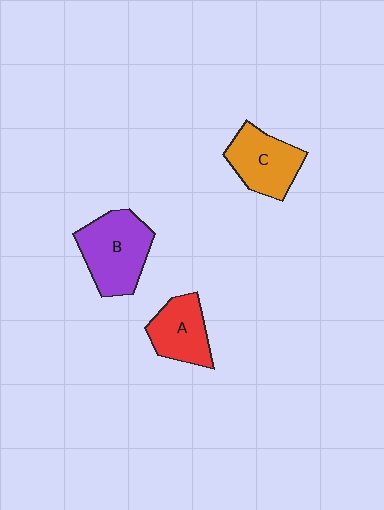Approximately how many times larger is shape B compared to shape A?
Approximately 1.4 times.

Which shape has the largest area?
Shape B (purple).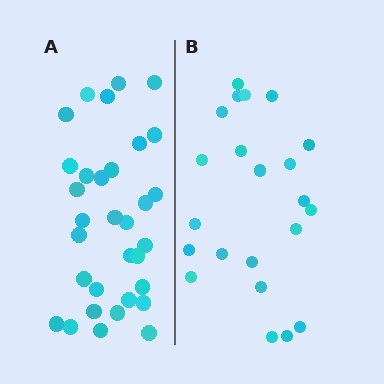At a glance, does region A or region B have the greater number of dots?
Region A (the left region) has more dots.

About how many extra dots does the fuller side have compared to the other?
Region A has roughly 10 or so more dots than region B.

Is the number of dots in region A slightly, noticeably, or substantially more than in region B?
Region A has substantially more. The ratio is roughly 1.5 to 1.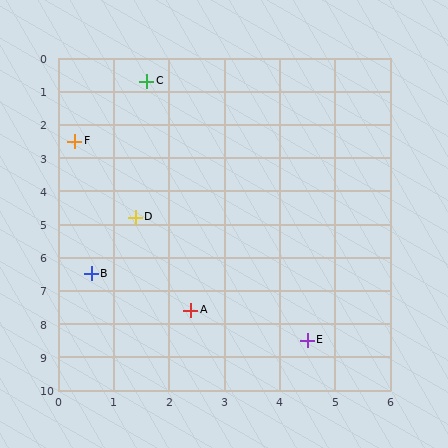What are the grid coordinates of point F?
Point F is at approximately (0.3, 2.5).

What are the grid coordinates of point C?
Point C is at approximately (1.6, 0.7).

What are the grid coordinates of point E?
Point E is at approximately (4.5, 8.5).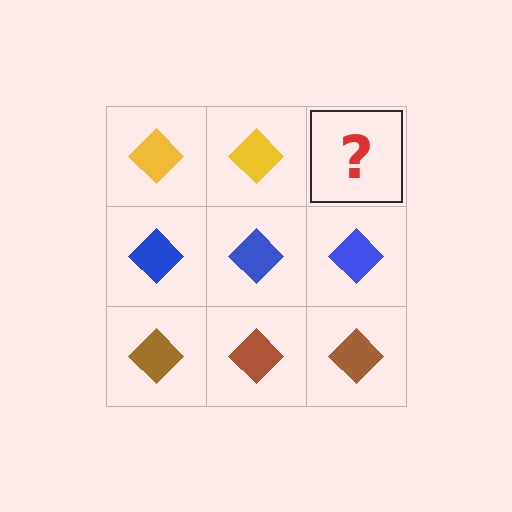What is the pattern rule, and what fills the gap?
The rule is that each row has a consistent color. The gap should be filled with a yellow diamond.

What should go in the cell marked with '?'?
The missing cell should contain a yellow diamond.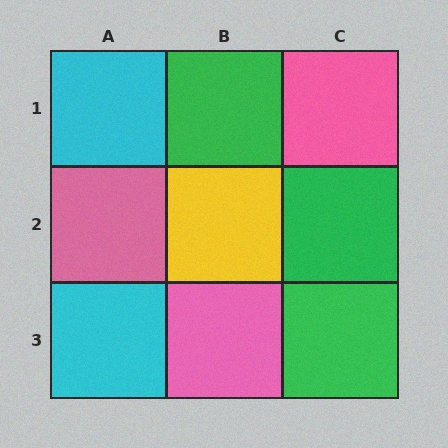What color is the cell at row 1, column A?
Cyan.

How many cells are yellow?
1 cell is yellow.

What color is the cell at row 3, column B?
Pink.